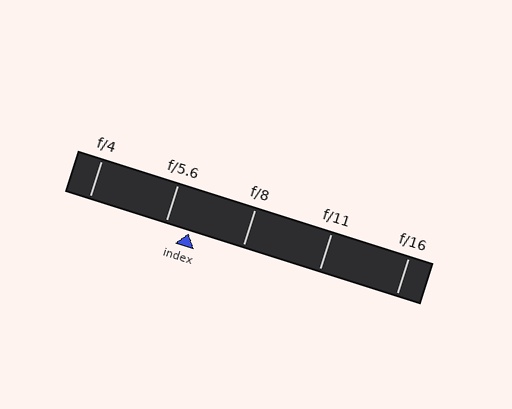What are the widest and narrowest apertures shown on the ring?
The widest aperture shown is f/4 and the narrowest is f/16.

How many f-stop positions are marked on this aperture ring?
There are 5 f-stop positions marked.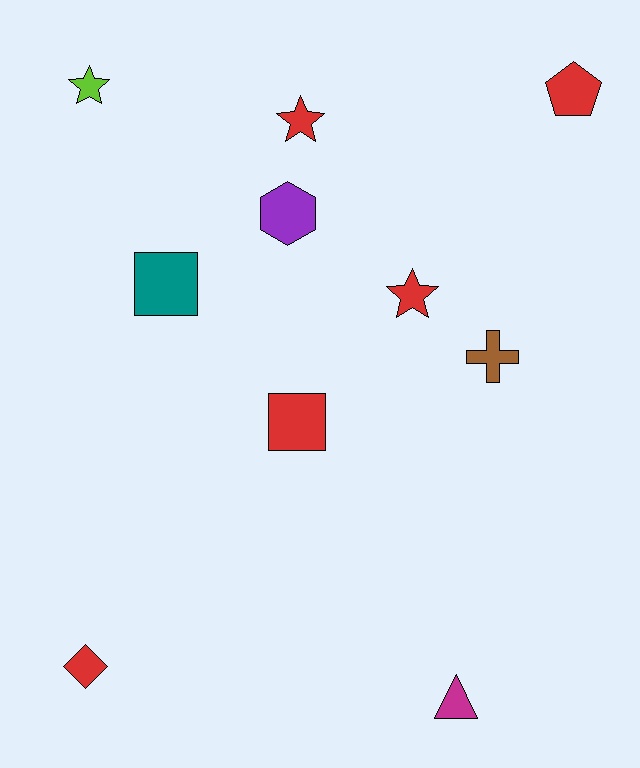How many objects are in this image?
There are 10 objects.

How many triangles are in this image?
There is 1 triangle.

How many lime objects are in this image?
There is 1 lime object.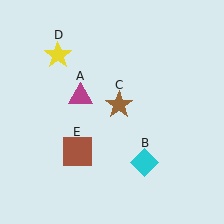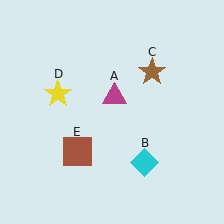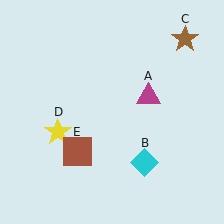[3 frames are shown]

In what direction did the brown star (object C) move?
The brown star (object C) moved up and to the right.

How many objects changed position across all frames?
3 objects changed position: magenta triangle (object A), brown star (object C), yellow star (object D).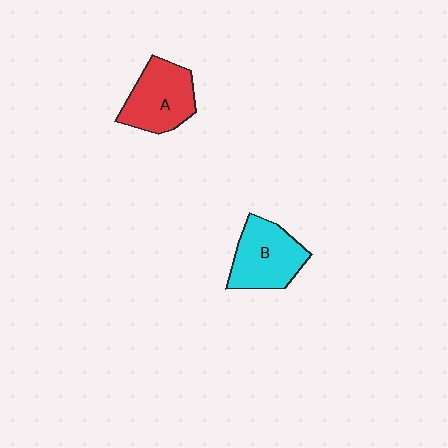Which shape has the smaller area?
Shape A (red).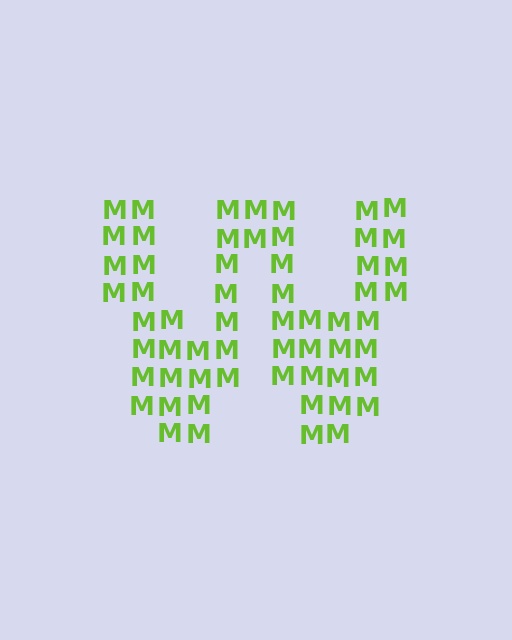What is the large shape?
The large shape is the letter W.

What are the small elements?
The small elements are letter M's.